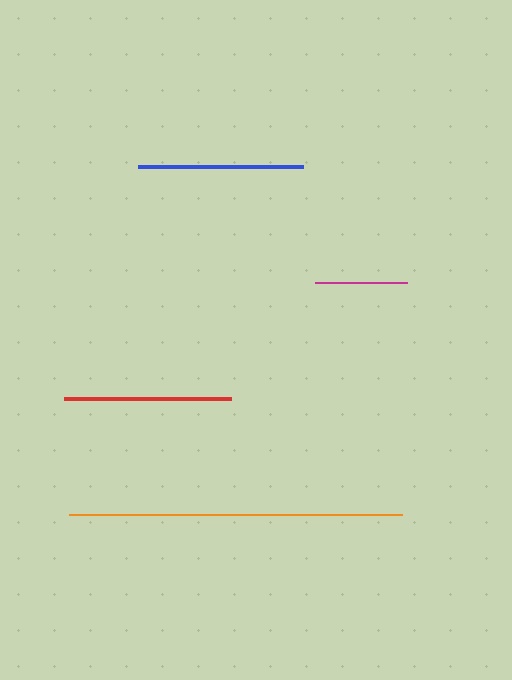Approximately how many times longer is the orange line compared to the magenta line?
The orange line is approximately 3.6 times the length of the magenta line.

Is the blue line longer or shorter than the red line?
The red line is longer than the blue line.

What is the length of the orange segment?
The orange segment is approximately 333 pixels long.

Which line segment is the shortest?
The magenta line is the shortest at approximately 92 pixels.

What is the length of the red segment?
The red segment is approximately 167 pixels long.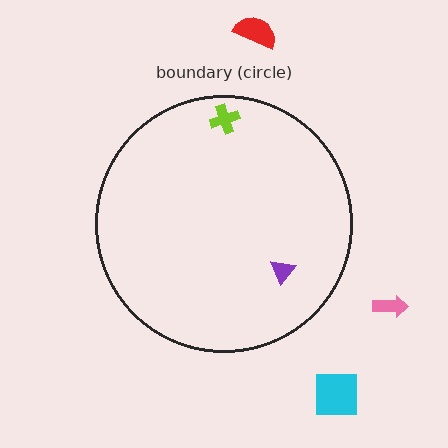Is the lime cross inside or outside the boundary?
Inside.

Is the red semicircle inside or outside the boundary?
Outside.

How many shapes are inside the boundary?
2 inside, 3 outside.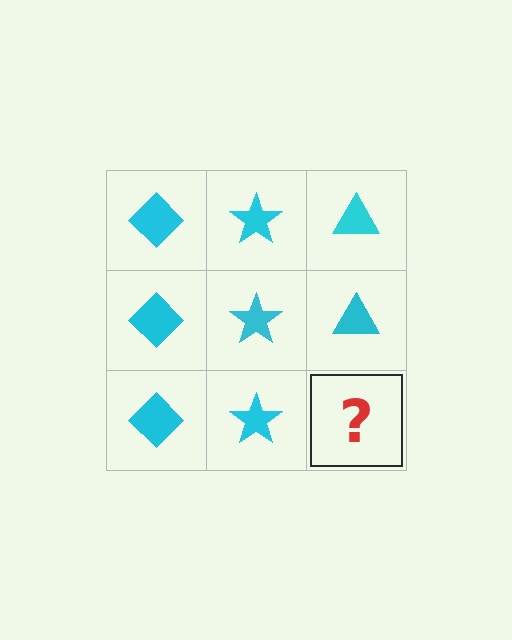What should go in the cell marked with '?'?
The missing cell should contain a cyan triangle.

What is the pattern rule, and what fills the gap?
The rule is that each column has a consistent shape. The gap should be filled with a cyan triangle.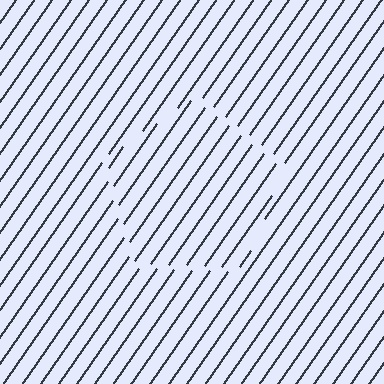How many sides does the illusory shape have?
5 sides — the line-ends trace a pentagon.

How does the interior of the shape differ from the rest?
The interior of the shape contains the same grating, shifted by half a period — the contour is defined by the phase discontinuity where line-ends from the inner and outer gratings abut.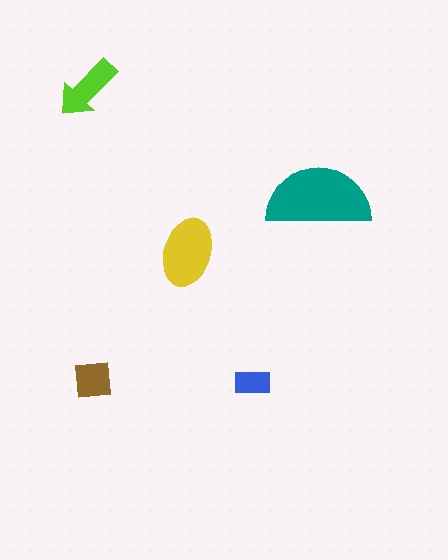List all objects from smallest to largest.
The blue rectangle, the brown square, the lime arrow, the yellow ellipse, the teal semicircle.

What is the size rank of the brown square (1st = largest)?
4th.